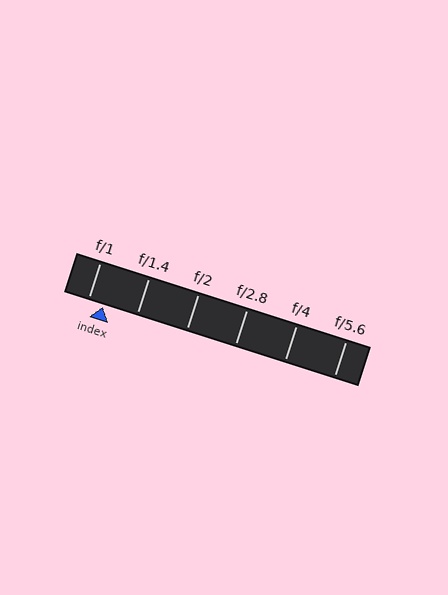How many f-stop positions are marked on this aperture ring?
There are 6 f-stop positions marked.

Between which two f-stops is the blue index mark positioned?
The index mark is between f/1 and f/1.4.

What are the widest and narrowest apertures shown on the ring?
The widest aperture shown is f/1 and the narrowest is f/5.6.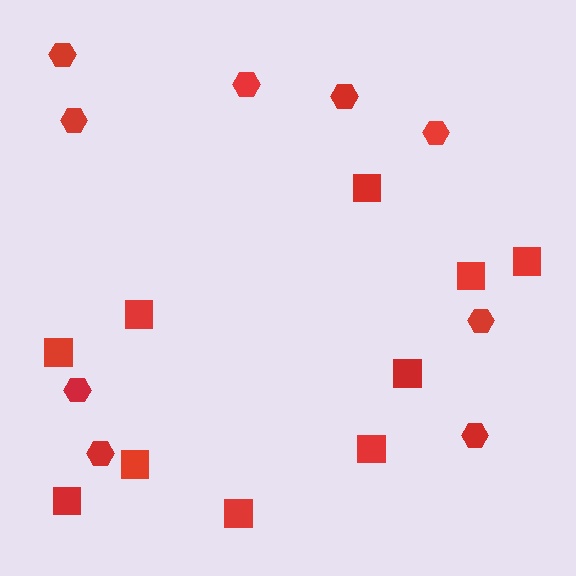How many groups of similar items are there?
There are 2 groups: one group of hexagons (9) and one group of squares (10).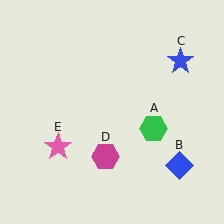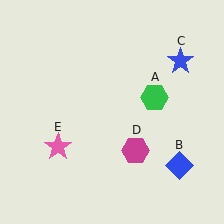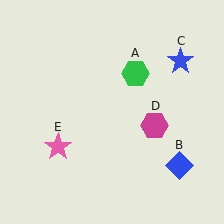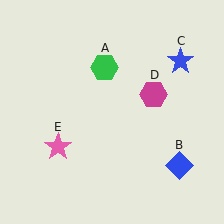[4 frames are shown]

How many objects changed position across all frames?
2 objects changed position: green hexagon (object A), magenta hexagon (object D).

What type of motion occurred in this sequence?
The green hexagon (object A), magenta hexagon (object D) rotated counterclockwise around the center of the scene.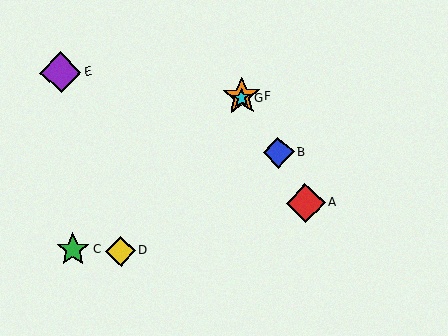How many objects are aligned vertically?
2 objects (F, G) are aligned vertically.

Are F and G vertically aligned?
Yes, both are at x≈241.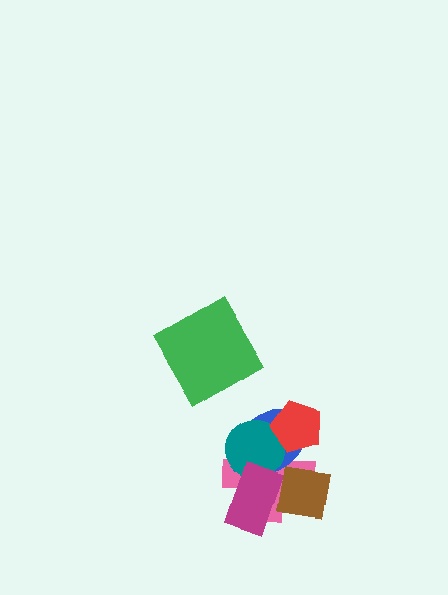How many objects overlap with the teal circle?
4 objects overlap with the teal circle.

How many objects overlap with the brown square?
3 objects overlap with the brown square.